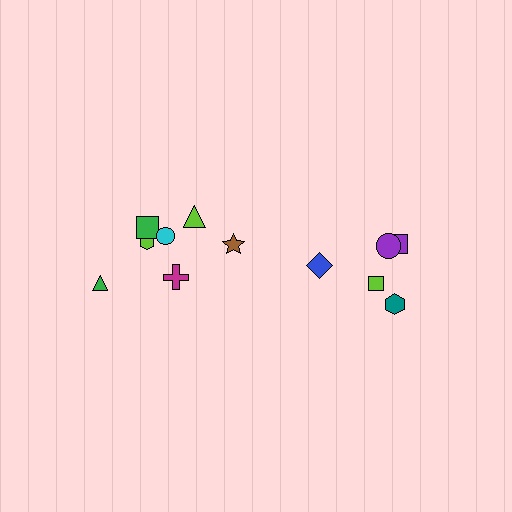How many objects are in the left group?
There are 7 objects.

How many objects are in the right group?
There are 5 objects.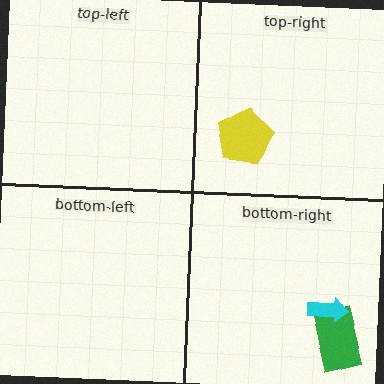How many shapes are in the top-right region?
1.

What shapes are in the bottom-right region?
The green rectangle, the cyan arrow.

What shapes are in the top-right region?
The yellow pentagon.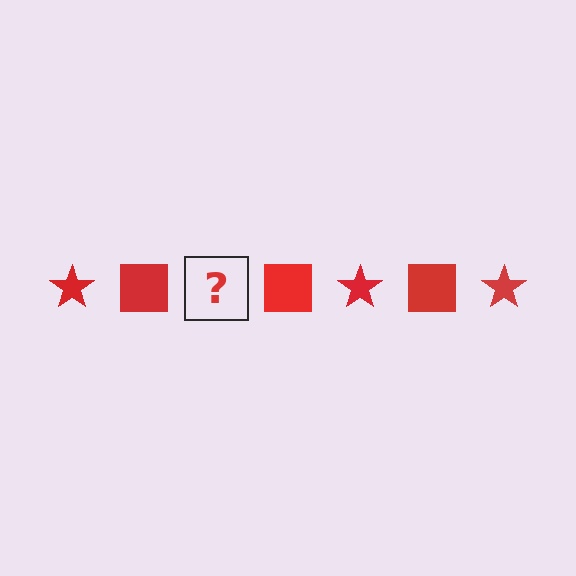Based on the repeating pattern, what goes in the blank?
The blank should be a red star.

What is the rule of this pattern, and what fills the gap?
The rule is that the pattern cycles through star, square shapes in red. The gap should be filled with a red star.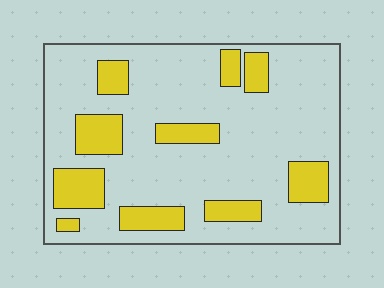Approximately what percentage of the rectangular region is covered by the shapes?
Approximately 20%.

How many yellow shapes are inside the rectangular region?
10.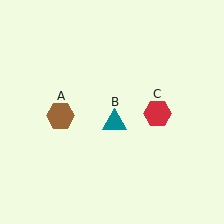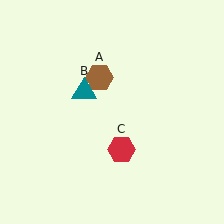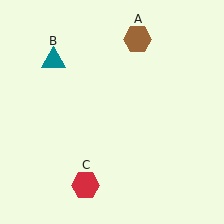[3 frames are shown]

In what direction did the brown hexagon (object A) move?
The brown hexagon (object A) moved up and to the right.